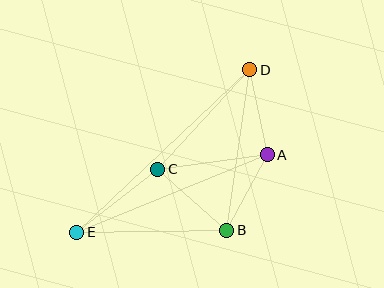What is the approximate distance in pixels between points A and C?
The distance between A and C is approximately 111 pixels.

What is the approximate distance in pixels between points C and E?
The distance between C and E is approximately 103 pixels.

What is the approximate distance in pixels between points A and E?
The distance between A and E is approximately 206 pixels.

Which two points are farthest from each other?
Points D and E are farthest from each other.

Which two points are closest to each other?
Points A and B are closest to each other.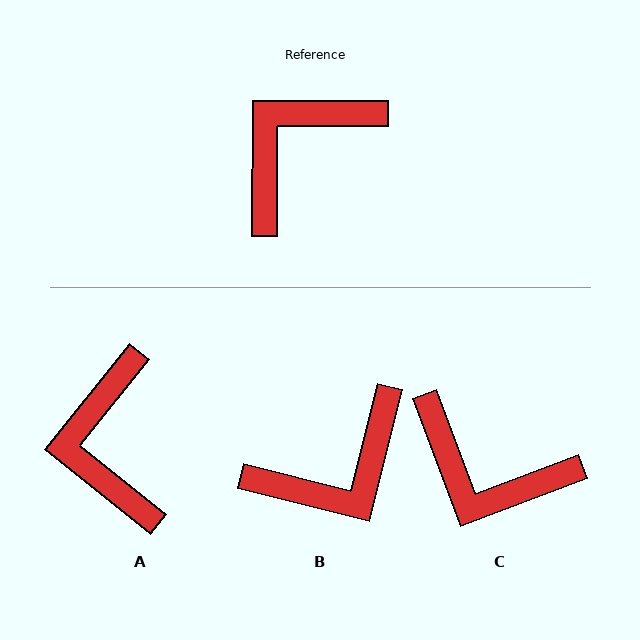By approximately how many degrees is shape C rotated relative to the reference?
Approximately 111 degrees counter-clockwise.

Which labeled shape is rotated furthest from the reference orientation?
B, about 166 degrees away.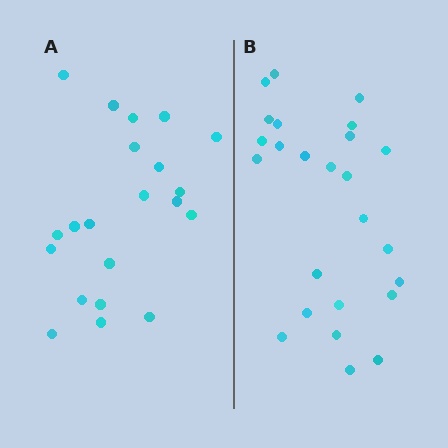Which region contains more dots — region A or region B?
Region B (the right region) has more dots.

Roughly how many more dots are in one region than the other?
Region B has about 4 more dots than region A.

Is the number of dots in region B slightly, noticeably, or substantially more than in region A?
Region B has only slightly more — the two regions are fairly close. The ratio is roughly 1.2 to 1.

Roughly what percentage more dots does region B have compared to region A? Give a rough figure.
About 20% more.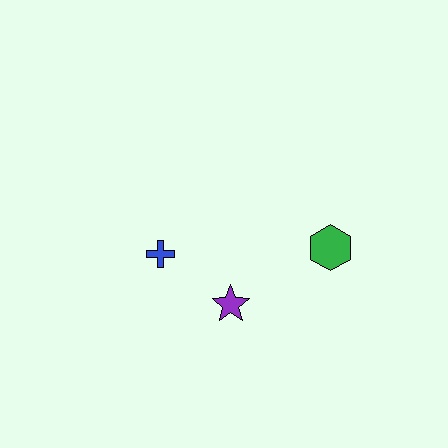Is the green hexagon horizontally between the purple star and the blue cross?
No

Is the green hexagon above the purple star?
Yes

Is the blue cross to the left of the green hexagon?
Yes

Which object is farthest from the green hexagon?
The blue cross is farthest from the green hexagon.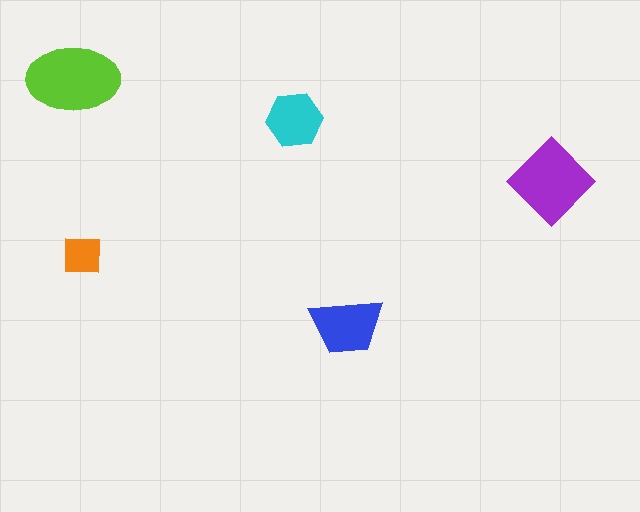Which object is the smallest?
The orange square.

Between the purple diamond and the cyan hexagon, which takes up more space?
The purple diamond.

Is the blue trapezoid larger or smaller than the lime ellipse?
Smaller.